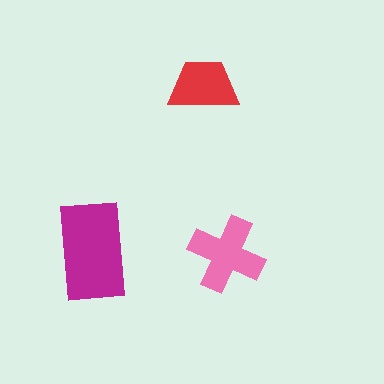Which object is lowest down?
The pink cross is bottommost.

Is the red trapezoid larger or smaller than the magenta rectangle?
Smaller.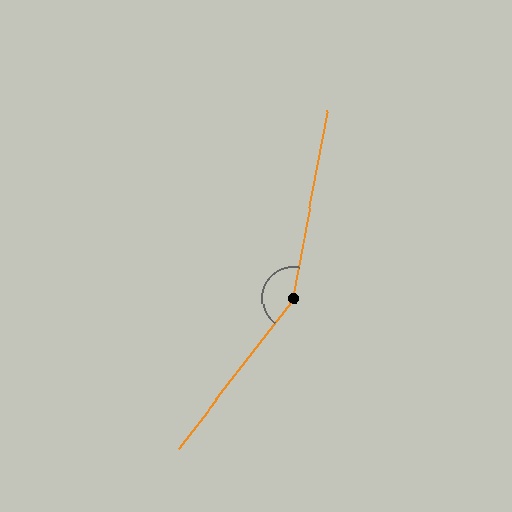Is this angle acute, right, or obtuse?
It is obtuse.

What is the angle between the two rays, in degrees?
Approximately 153 degrees.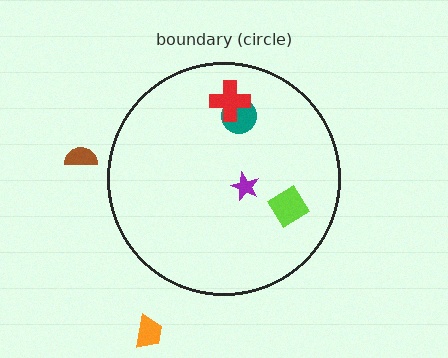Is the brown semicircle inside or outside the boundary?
Outside.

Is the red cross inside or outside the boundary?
Inside.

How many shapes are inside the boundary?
4 inside, 2 outside.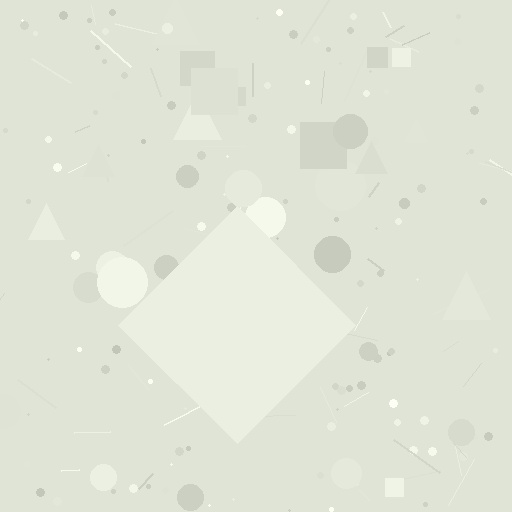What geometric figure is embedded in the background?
A diamond is embedded in the background.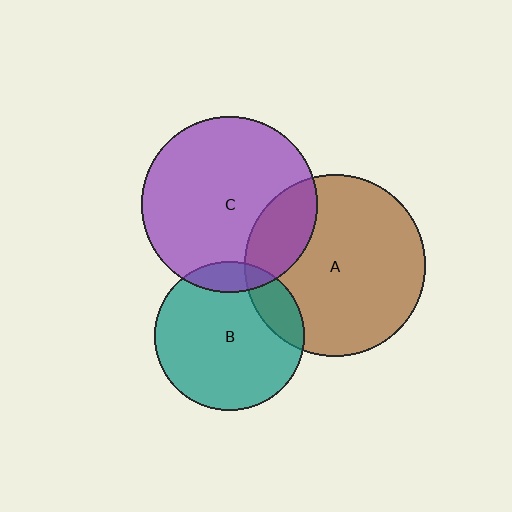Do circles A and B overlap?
Yes.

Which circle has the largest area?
Circle A (brown).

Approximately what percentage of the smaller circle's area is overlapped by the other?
Approximately 15%.